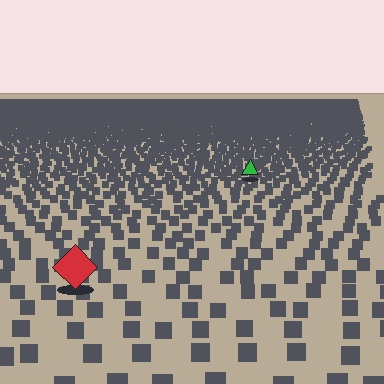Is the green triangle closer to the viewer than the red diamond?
No. The red diamond is closer — you can tell from the texture gradient: the ground texture is coarser near it.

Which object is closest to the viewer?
The red diamond is closest. The texture marks near it are larger and more spread out.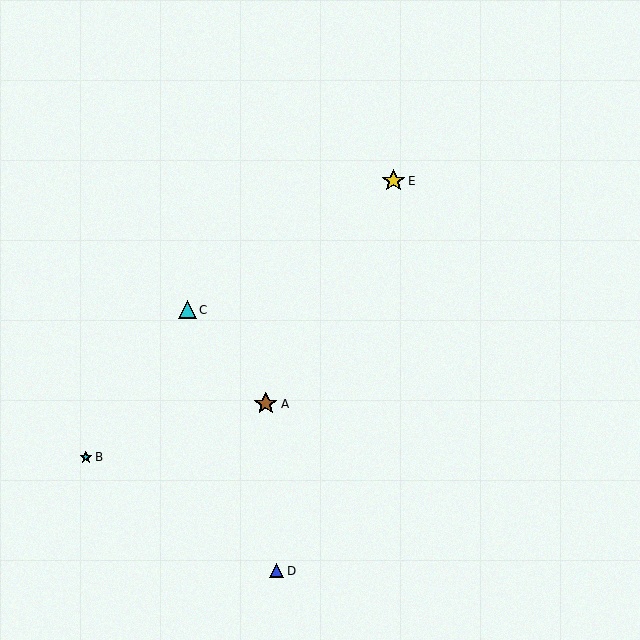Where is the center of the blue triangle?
The center of the blue triangle is at (277, 571).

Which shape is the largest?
The brown star (labeled A) is the largest.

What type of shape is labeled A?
Shape A is a brown star.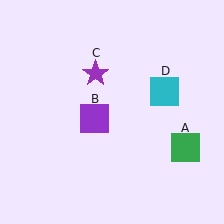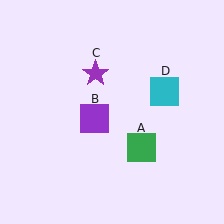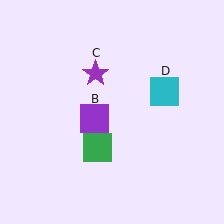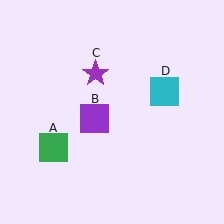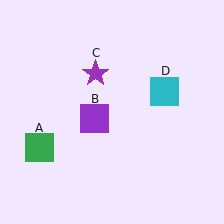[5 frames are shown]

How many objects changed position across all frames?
1 object changed position: green square (object A).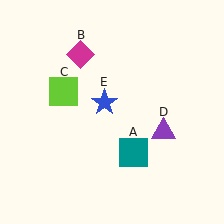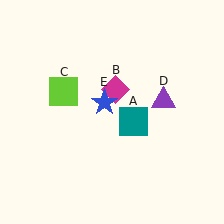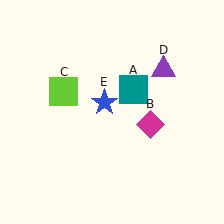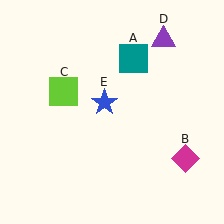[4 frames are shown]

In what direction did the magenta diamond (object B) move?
The magenta diamond (object B) moved down and to the right.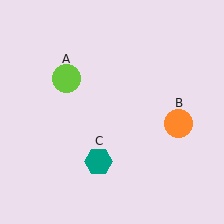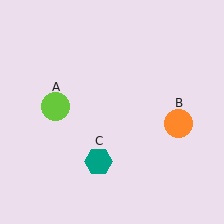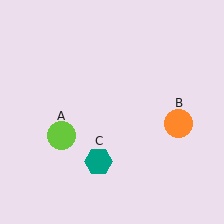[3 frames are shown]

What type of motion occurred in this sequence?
The lime circle (object A) rotated counterclockwise around the center of the scene.